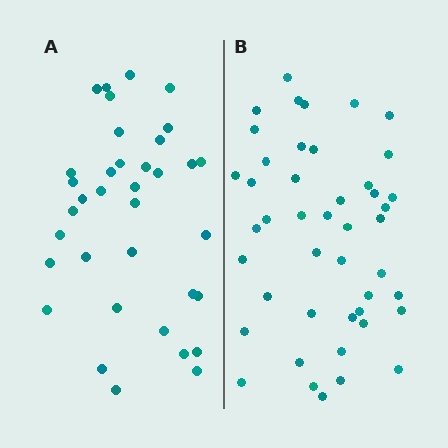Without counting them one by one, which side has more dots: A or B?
Region B (the right region) has more dots.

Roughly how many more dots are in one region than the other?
Region B has roughly 8 or so more dots than region A.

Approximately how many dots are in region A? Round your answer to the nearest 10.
About 40 dots. (The exact count is 36, which rounds to 40.)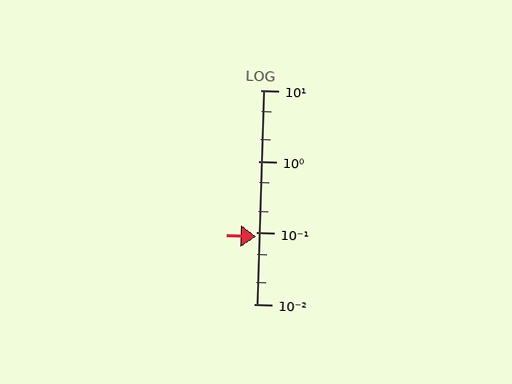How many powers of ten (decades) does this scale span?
The scale spans 3 decades, from 0.01 to 10.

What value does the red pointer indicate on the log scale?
The pointer indicates approximately 0.088.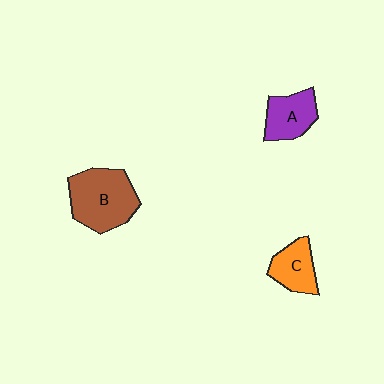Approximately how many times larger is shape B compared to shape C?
Approximately 1.8 times.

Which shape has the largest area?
Shape B (brown).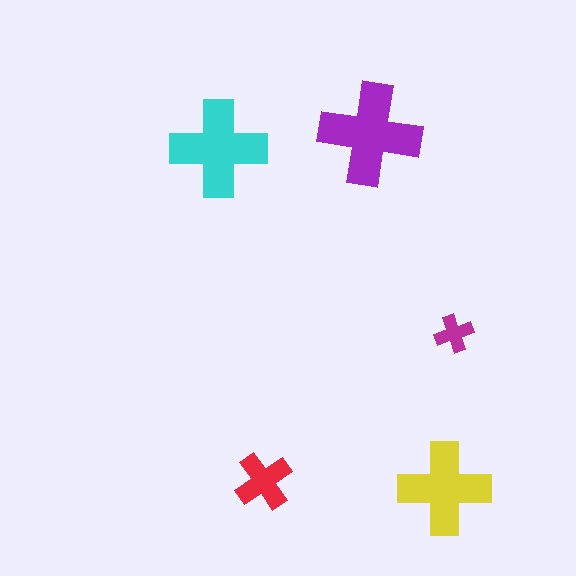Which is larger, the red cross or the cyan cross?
The cyan one.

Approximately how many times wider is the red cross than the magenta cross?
About 1.5 times wider.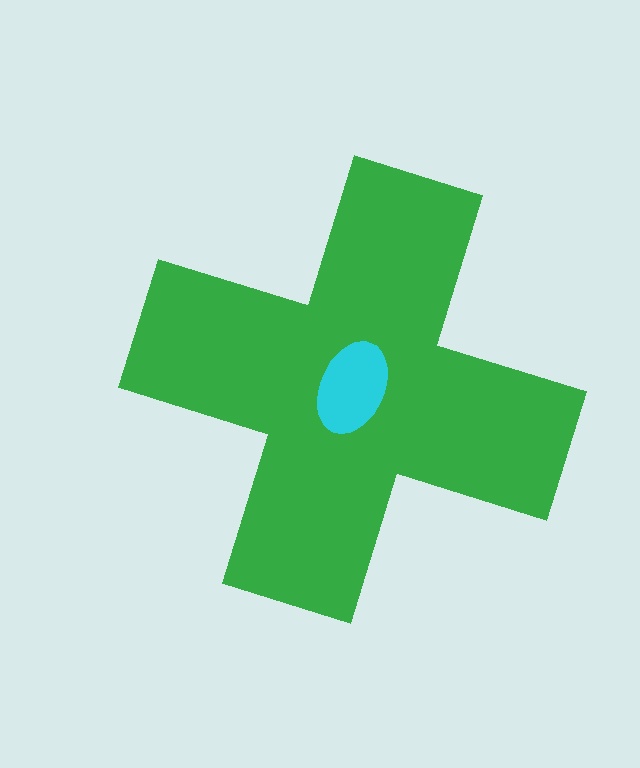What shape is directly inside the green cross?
The cyan ellipse.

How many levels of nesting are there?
2.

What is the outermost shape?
The green cross.